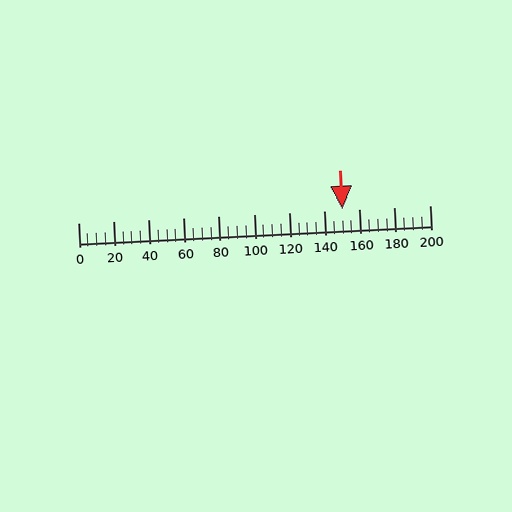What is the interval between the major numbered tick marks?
The major tick marks are spaced 20 units apart.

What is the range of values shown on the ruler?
The ruler shows values from 0 to 200.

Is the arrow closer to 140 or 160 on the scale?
The arrow is closer to 160.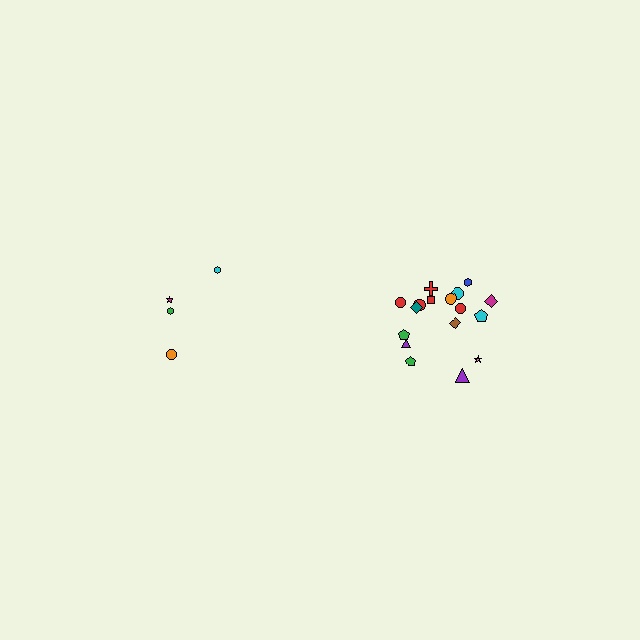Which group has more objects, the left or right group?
The right group.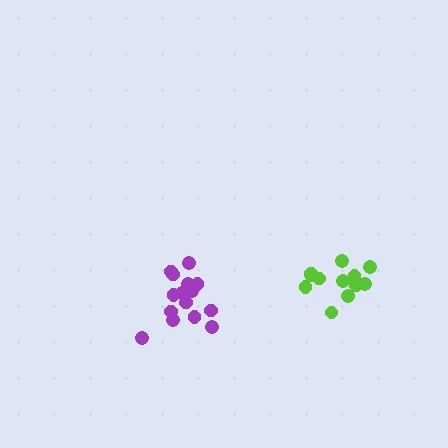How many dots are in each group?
Group 1: 15 dots, Group 2: 13 dots (28 total).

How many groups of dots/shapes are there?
There are 2 groups.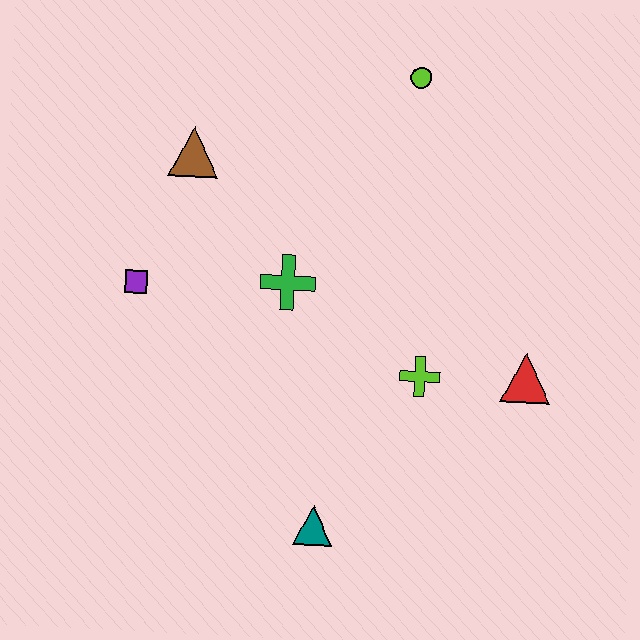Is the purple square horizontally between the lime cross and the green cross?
No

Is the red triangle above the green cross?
No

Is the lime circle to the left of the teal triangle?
No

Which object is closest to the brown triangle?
The purple square is closest to the brown triangle.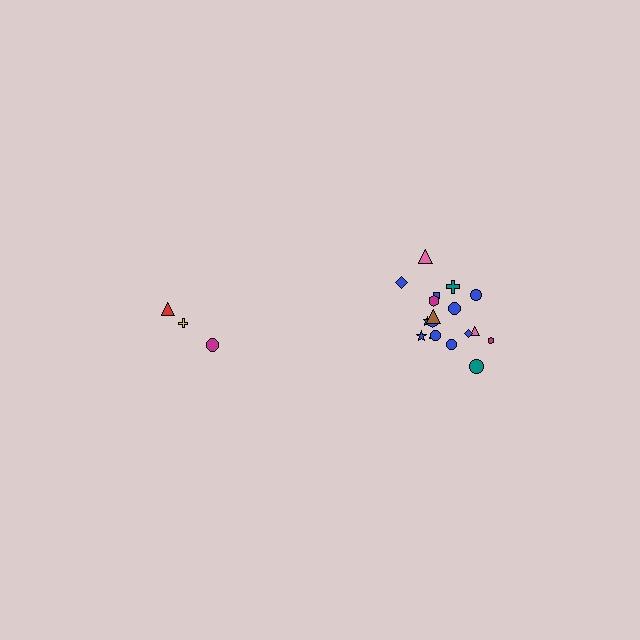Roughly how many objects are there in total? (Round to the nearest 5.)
Roughly 20 objects in total.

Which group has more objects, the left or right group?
The right group.